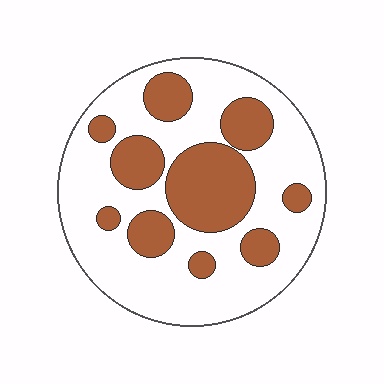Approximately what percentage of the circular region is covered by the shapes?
Approximately 30%.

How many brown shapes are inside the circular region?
10.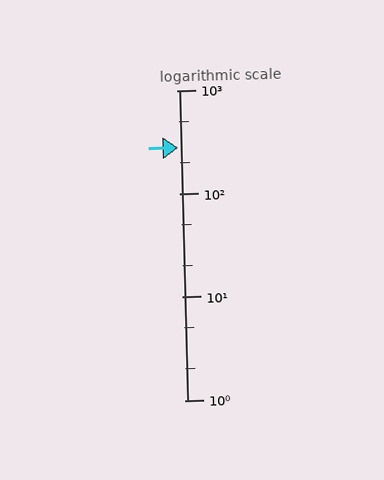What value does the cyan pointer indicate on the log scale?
The pointer indicates approximately 280.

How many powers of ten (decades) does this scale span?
The scale spans 3 decades, from 1 to 1000.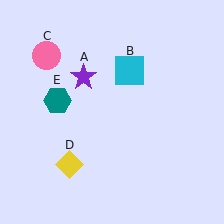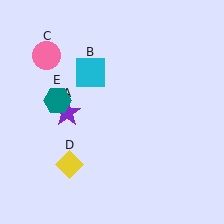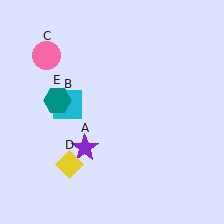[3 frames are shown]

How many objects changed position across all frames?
2 objects changed position: purple star (object A), cyan square (object B).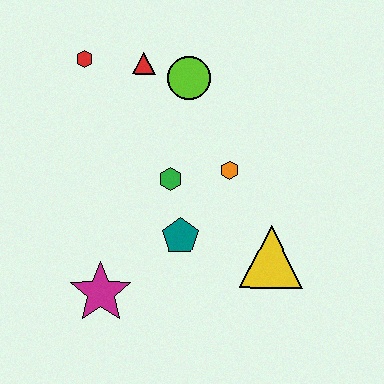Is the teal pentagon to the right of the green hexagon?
Yes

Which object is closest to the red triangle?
The lime circle is closest to the red triangle.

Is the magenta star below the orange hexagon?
Yes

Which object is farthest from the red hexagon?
The yellow triangle is farthest from the red hexagon.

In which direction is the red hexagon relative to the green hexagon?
The red hexagon is above the green hexagon.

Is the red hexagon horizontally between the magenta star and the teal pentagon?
No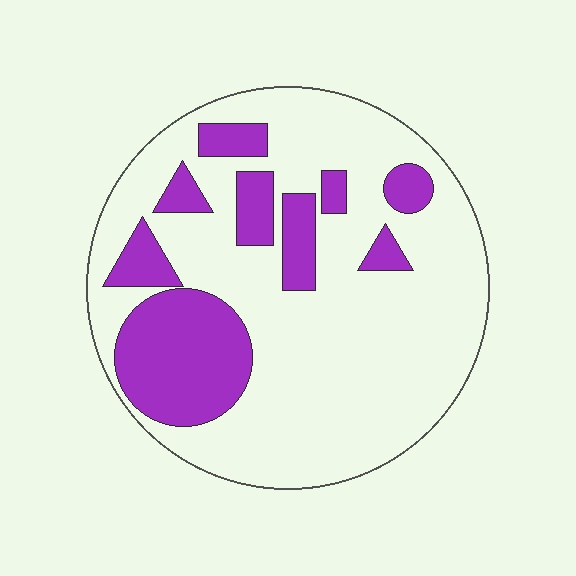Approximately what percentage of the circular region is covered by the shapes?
Approximately 25%.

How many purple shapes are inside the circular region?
9.